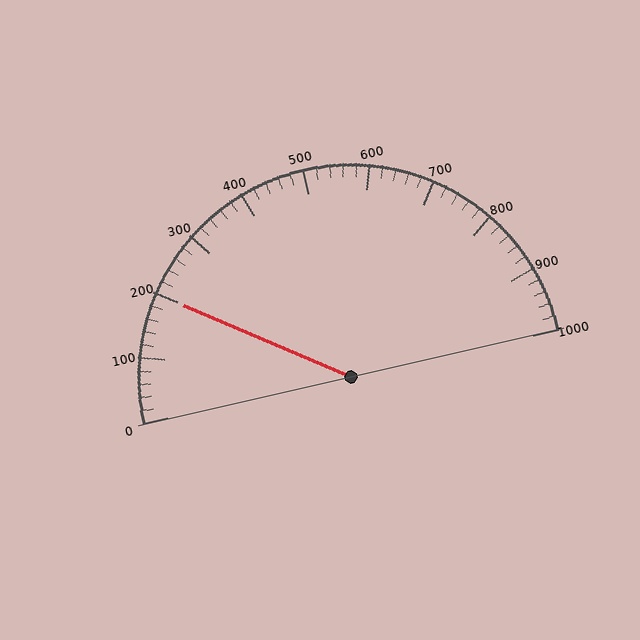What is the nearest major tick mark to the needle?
The nearest major tick mark is 200.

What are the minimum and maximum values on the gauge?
The gauge ranges from 0 to 1000.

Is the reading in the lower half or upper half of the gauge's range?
The reading is in the lower half of the range (0 to 1000).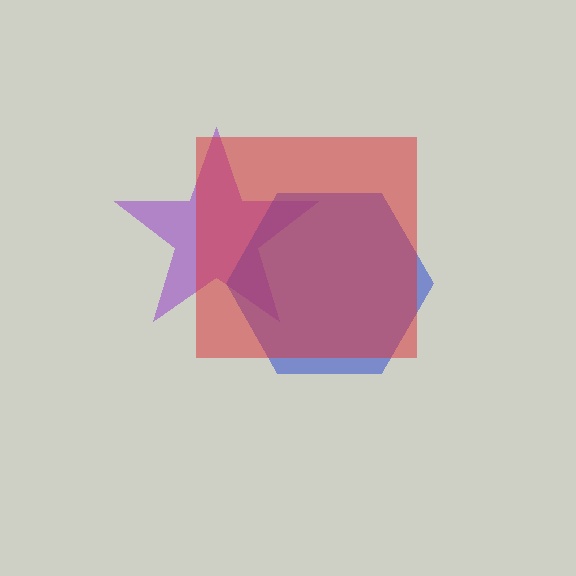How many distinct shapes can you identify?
There are 3 distinct shapes: a purple star, a blue hexagon, a red square.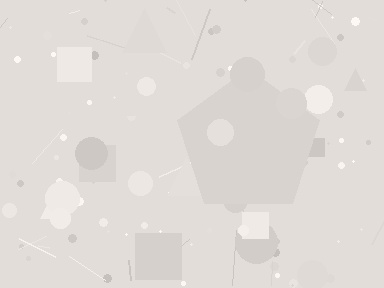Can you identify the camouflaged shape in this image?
The camouflaged shape is a pentagon.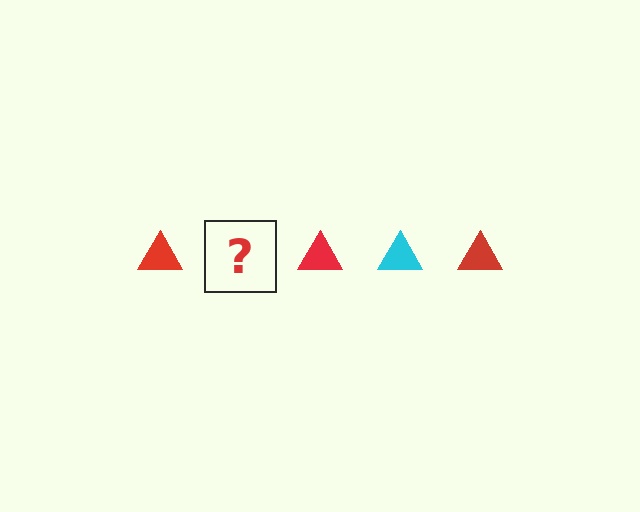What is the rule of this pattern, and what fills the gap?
The rule is that the pattern cycles through red, cyan triangles. The gap should be filled with a cyan triangle.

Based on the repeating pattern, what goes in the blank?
The blank should be a cyan triangle.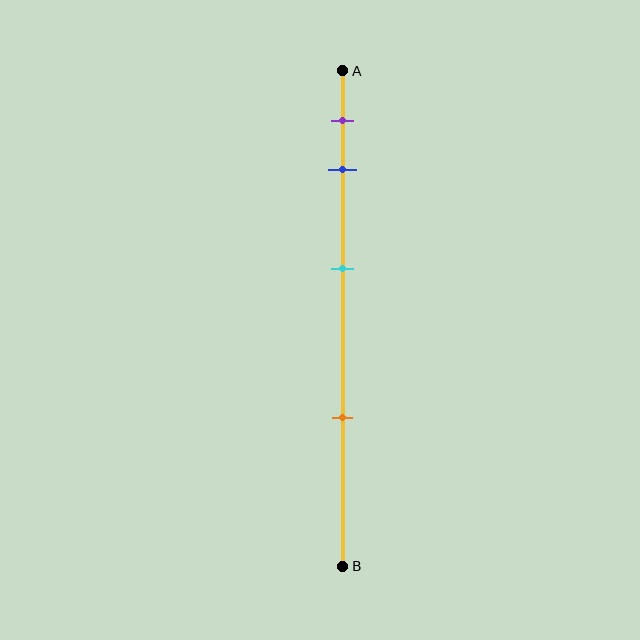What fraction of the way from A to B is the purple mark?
The purple mark is approximately 10% (0.1) of the way from A to B.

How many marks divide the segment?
There are 4 marks dividing the segment.